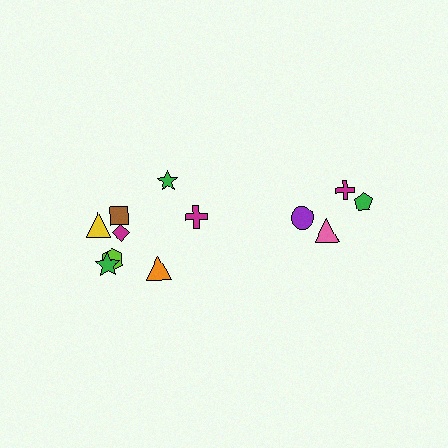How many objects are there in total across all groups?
There are 12 objects.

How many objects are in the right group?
There are 4 objects.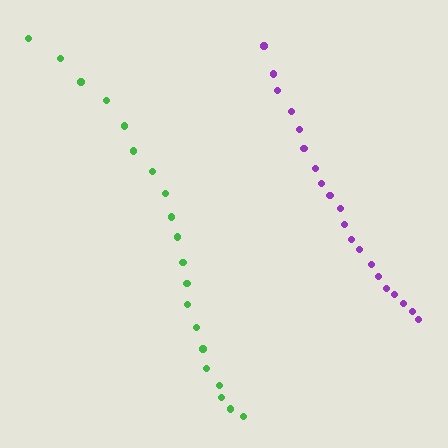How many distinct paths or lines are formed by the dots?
There are 2 distinct paths.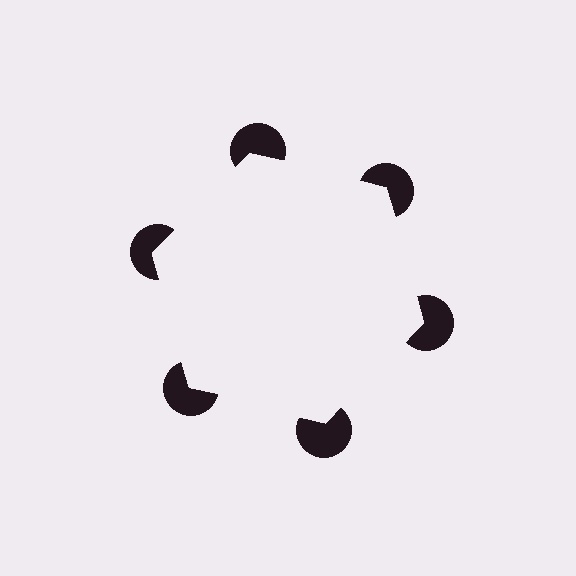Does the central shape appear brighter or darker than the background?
It typically appears slightly brighter than the background, even though no actual brightness change is drawn.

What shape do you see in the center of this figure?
An illusory hexagon — its edges are inferred from the aligned wedge cuts in the pac-man discs, not physically drawn.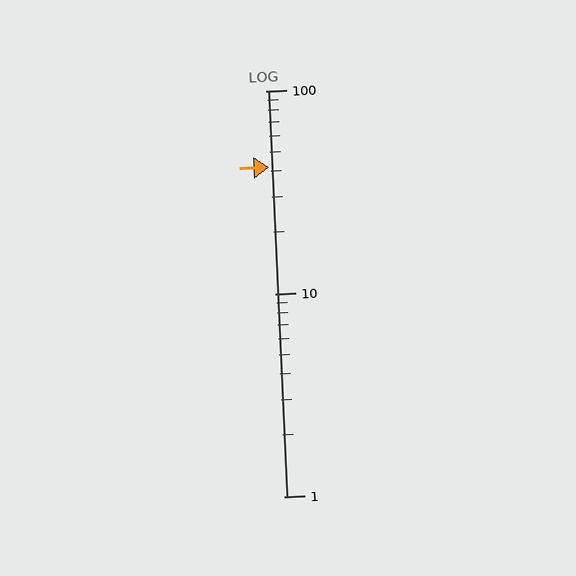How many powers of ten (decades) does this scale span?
The scale spans 2 decades, from 1 to 100.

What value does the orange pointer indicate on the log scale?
The pointer indicates approximately 42.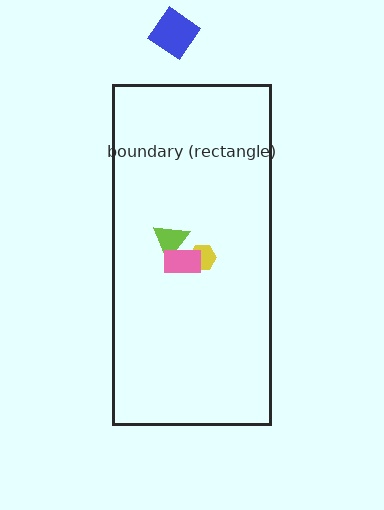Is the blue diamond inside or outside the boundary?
Outside.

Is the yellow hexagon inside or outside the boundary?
Inside.